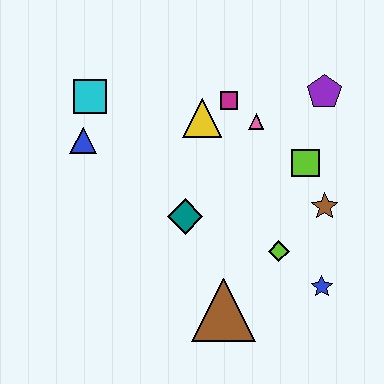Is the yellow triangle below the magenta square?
Yes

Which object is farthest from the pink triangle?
The brown triangle is farthest from the pink triangle.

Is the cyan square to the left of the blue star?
Yes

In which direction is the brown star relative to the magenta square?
The brown star is below the magenta square.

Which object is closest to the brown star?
The lime square is closest to the brown star.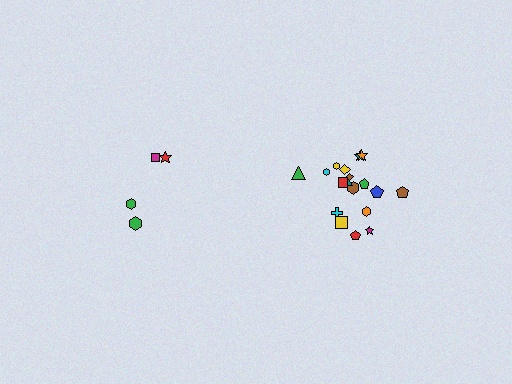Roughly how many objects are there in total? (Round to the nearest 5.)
Roughly 20 objects in total.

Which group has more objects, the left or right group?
The right group.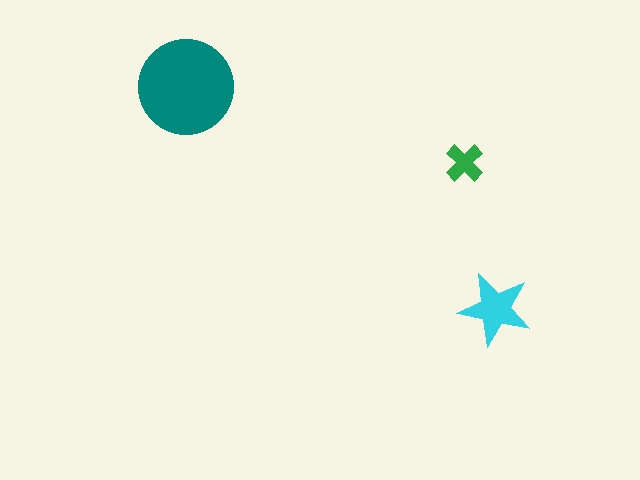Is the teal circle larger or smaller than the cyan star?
Larger.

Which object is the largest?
The teal circle.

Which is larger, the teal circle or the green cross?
The teal circle.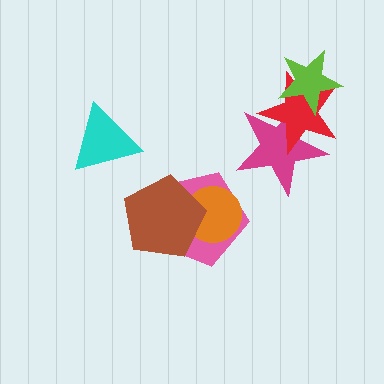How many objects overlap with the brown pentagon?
2 objects overlap with the brown pentagon.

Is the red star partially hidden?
Yes, it is partially covered by another shape.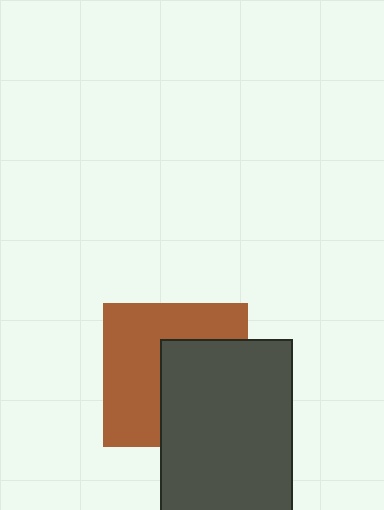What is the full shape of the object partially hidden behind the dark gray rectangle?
The partially hidden object is a brown square.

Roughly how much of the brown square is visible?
About half of it is visible (roughly 54%).